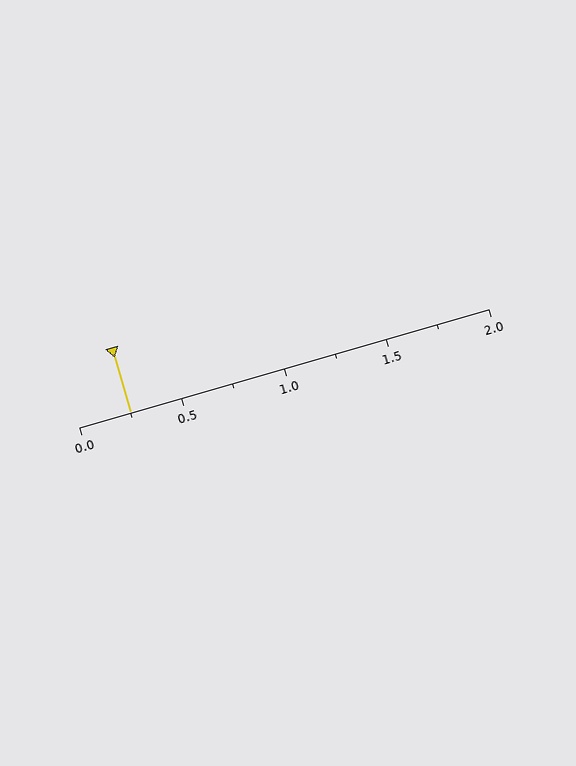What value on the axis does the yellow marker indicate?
The marker indicates approximately 0.25.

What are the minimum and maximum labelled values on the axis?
The axis runs from 0.0 to 2.0.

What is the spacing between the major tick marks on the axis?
The major ticks are spaced 0.5 apart.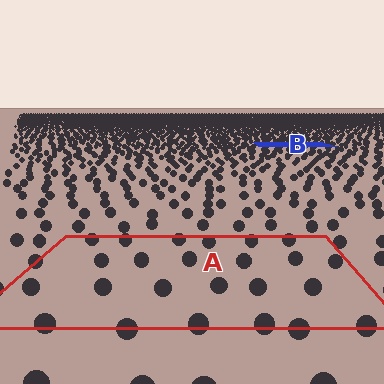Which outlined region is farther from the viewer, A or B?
Region B is farther from the viewer — the texture elements inside it appear smaller and more densely packed.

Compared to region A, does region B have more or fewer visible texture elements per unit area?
Region B has more texture elements per unit area — they are packed more densely because it is farther away.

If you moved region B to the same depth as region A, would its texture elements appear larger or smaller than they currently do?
They would appear larger. At a closer depth, the same texture elements are projected at a bigger on-screen size.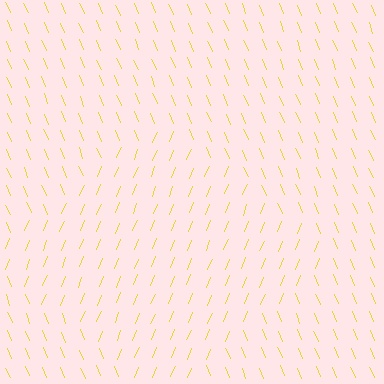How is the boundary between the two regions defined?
The boundary is defined purely by a change in line orientation (approximately 45 degrees difference). All lines are the same color and thickness.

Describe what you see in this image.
The image is filled with small yellow line segments. A diamond region in the image has lines oriented differently from the surrounding lines, creating a visible texture boundary.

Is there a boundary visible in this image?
Yes, there is a texture boundary formed by a change in line orientation.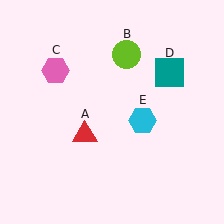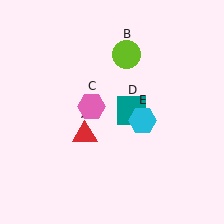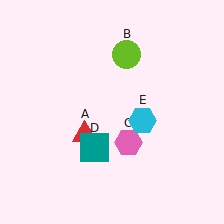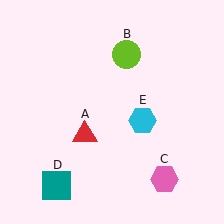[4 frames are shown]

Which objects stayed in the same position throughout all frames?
Red triangle (object A) and lime circle (object B) and cyan hexagon (object E) remained stationary.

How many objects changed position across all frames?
2 objects changed position: pink hexagon (object C), teal square (object D).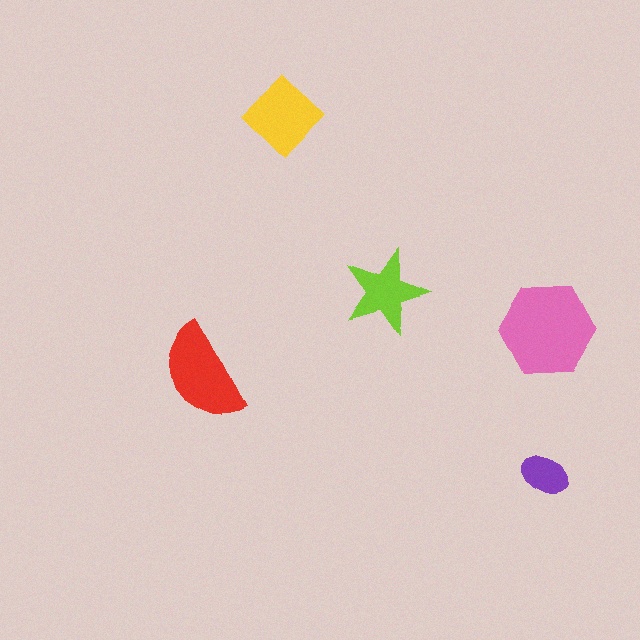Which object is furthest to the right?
The pink hexagon is rightmost.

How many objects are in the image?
There are 5 objects in the image.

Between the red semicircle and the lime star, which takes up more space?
The red semicircle.